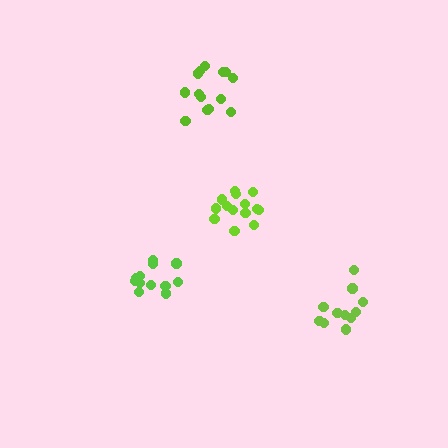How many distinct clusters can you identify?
There are 4 distinct clusters.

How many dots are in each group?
Group 1: 12 dots, Group 2: 11 dots, Group 3: 14 dots, Group 4: 14 dots (51 total).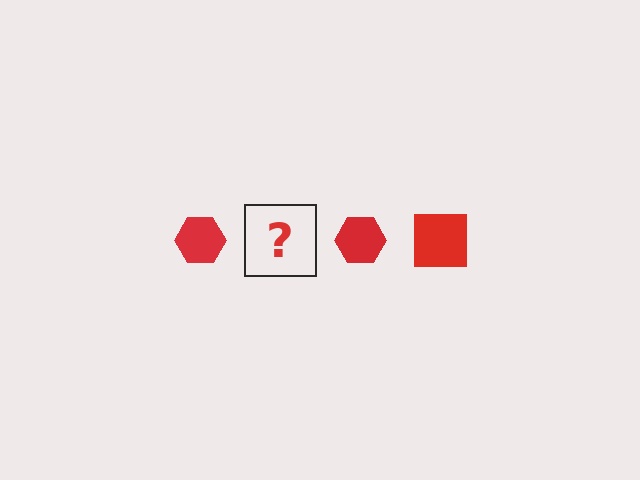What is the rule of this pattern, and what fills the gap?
The rule is that the pattern cycles through hexagon, square shapes in red. The gap should be filled with a red square.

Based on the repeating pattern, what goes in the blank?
The blank should be a red square.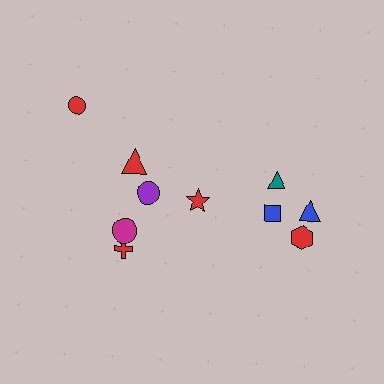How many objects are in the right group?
There are 4 objects.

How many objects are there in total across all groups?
There are 10 objects.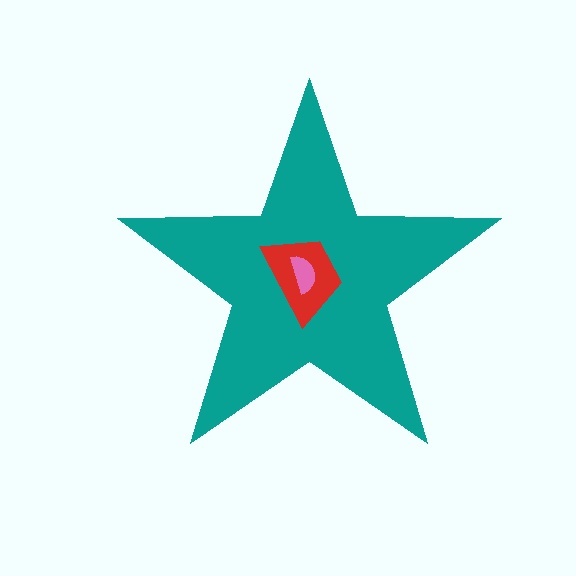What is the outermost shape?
The teal star.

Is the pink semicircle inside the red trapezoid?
Yes.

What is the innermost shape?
The pink semicircle.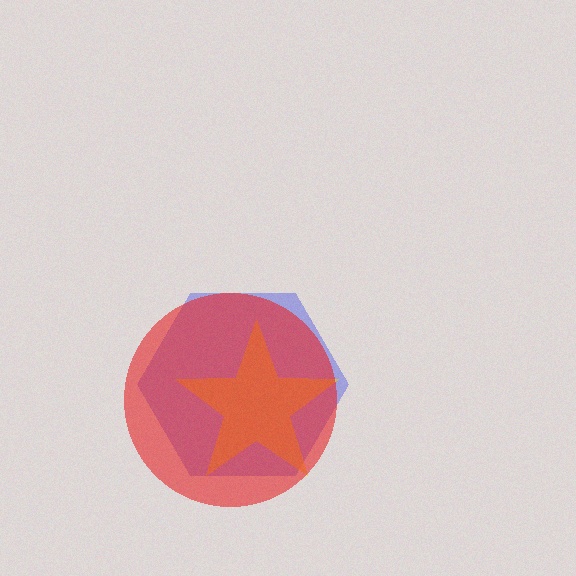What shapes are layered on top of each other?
The layered shapes are: a blue hexagon, a yellow star, a red circle.